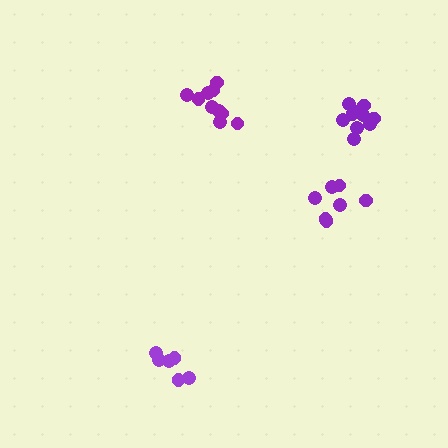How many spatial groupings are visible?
There are 4 spatial groupings.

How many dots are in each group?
Group 1: 10 dots, Group 2: 11 dots, Group 3: 7 dots, Group 4: 6 dots (34 total).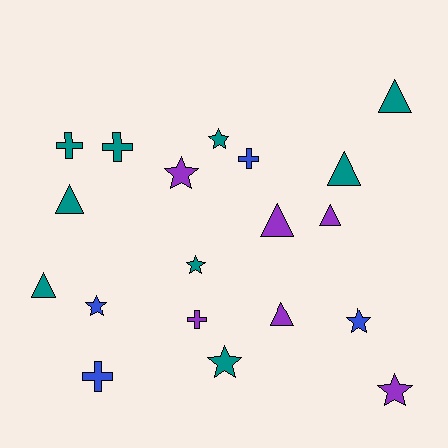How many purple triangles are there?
There are 3 purple triangles.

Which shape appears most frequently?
Star, with 7 objects.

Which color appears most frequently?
Teal, with 9 objects.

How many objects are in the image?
There are 19 objects.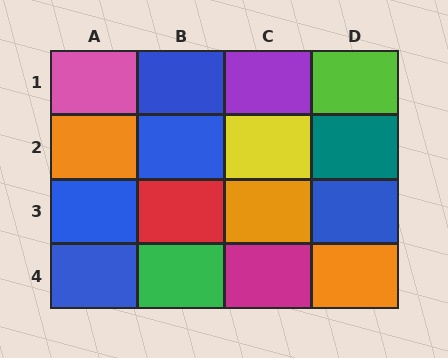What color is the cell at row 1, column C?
Purple.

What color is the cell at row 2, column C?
Yellow.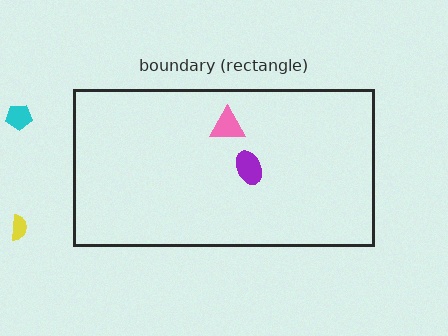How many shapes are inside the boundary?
2 inside, 2 outside.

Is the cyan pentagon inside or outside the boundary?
Outside.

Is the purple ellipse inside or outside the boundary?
Inside.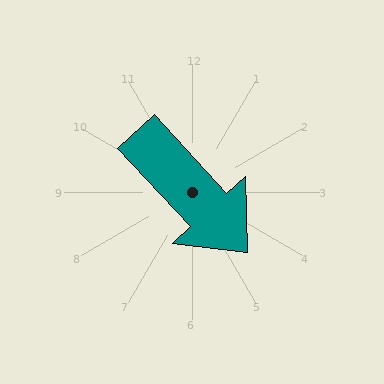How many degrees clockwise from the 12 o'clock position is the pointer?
Approximately 137 degrees.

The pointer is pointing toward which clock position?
Roughly 5 o'clock.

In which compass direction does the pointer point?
Southeast.